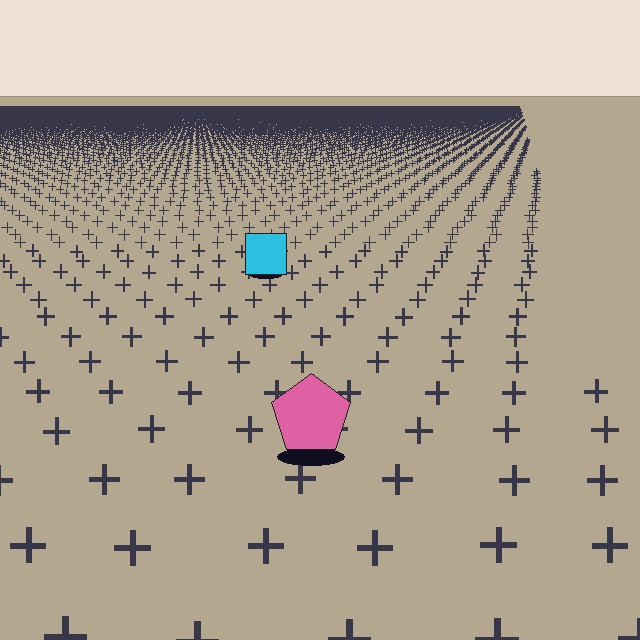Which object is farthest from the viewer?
The cyan square is farthest from the viewer. It appears smaller and the ground texture around it is denser.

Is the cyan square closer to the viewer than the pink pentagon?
No. The pink pentagon is closer — you can tell from the texture gradient: the ground texture is coarser near it.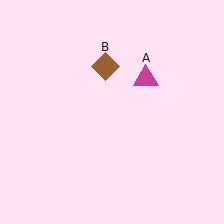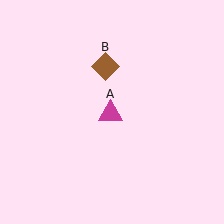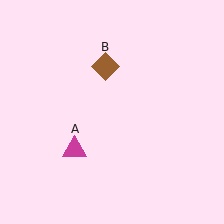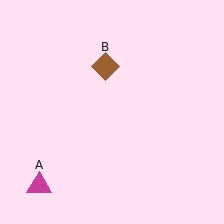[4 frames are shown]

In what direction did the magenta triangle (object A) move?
The magenta triangle (object A) moved down and to the left.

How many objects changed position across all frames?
1 object changed position: magenta triangle (object A).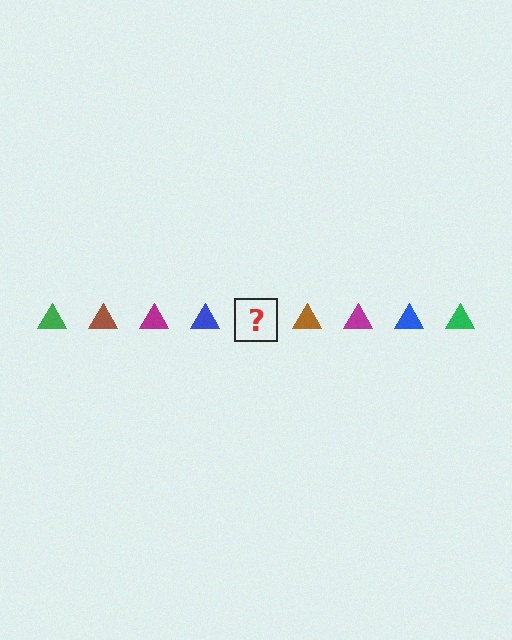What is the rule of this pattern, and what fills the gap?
The rule is that the pattern cycles through green, brown, magenta, blue triangles. The gap should be filled with a green triangle.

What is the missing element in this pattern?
The missing element is a green triangle.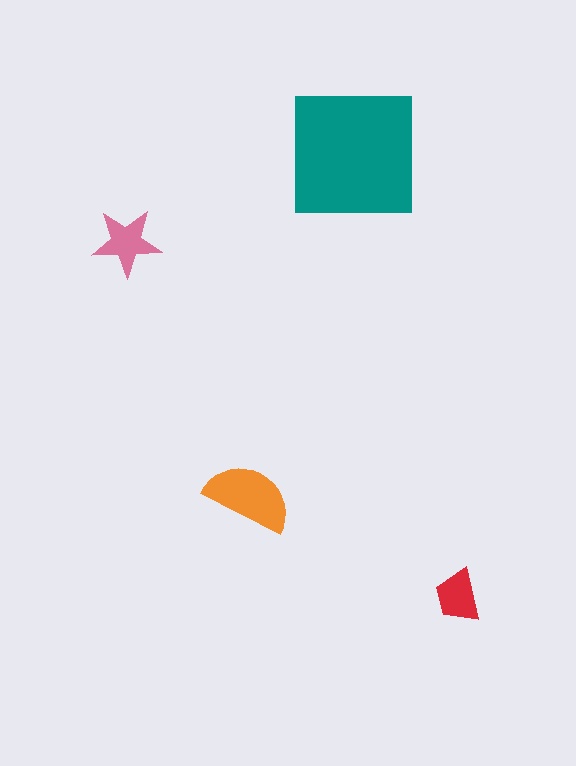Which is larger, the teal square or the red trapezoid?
The teal square.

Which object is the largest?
The teal square.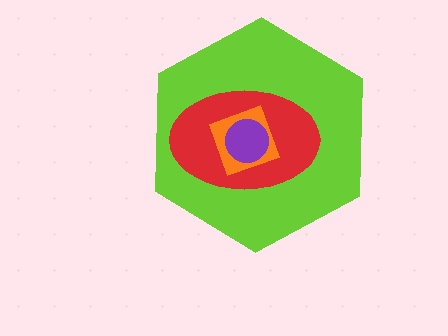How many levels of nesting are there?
4.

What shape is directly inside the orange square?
The purple circle.